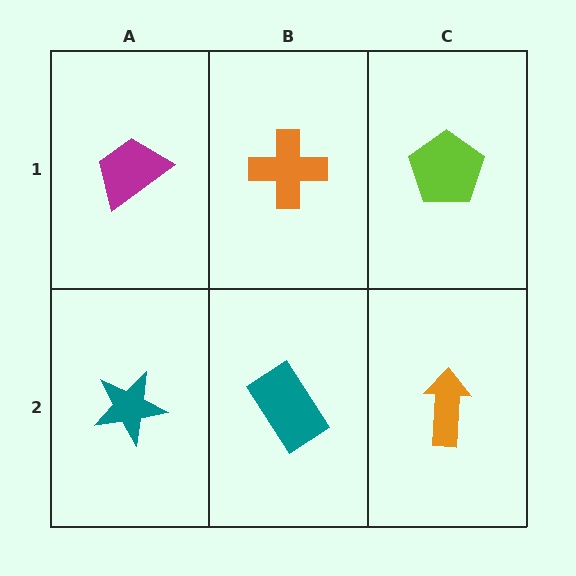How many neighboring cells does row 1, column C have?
2.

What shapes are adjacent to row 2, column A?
A magenta trapezoid (row 1, column A), a teal rectangle (row 2, column B).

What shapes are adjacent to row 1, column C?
An orange arrow (row 2, column C), an orange cross (row 1, column B).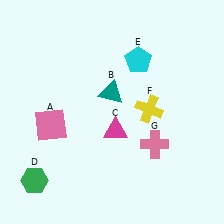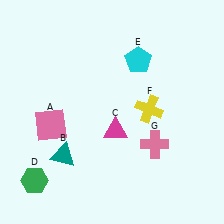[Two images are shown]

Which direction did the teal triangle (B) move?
The teal triangle (B) moved down.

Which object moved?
The teal triangle (B) moved down.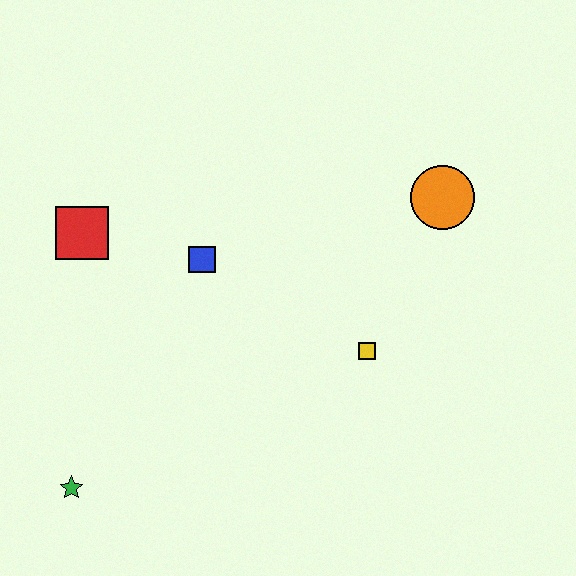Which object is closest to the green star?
The red square is closest to the green star.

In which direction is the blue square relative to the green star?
The blue square is above the green star.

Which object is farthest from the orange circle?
The green star is farthest from the orange circle.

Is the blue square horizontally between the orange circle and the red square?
Yes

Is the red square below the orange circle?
Yes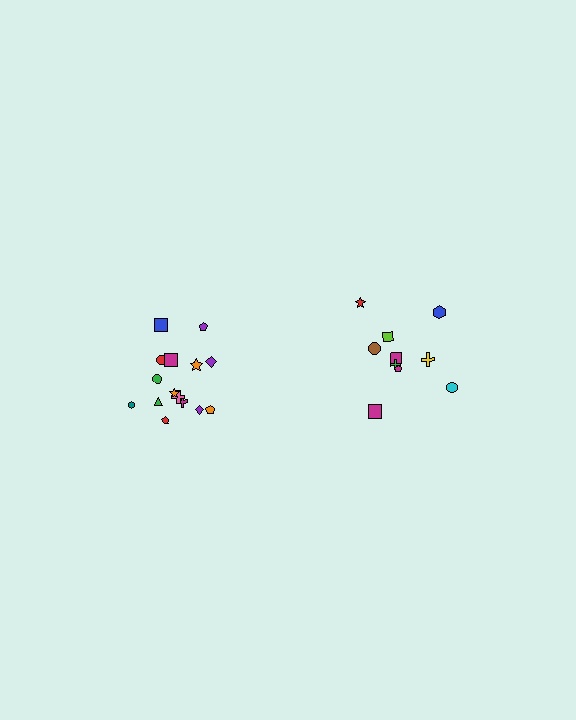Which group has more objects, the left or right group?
The left group.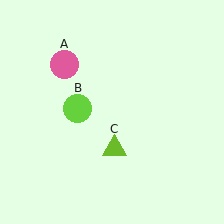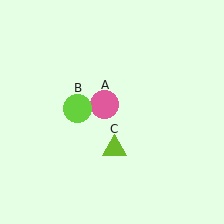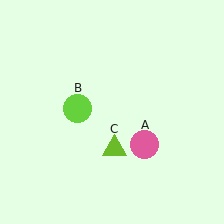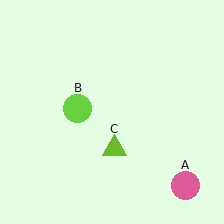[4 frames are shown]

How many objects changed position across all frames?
1 object changed position: pink circle (object A).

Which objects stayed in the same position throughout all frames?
Lime circle (object B) and lime triangle (object C) remained stationary.